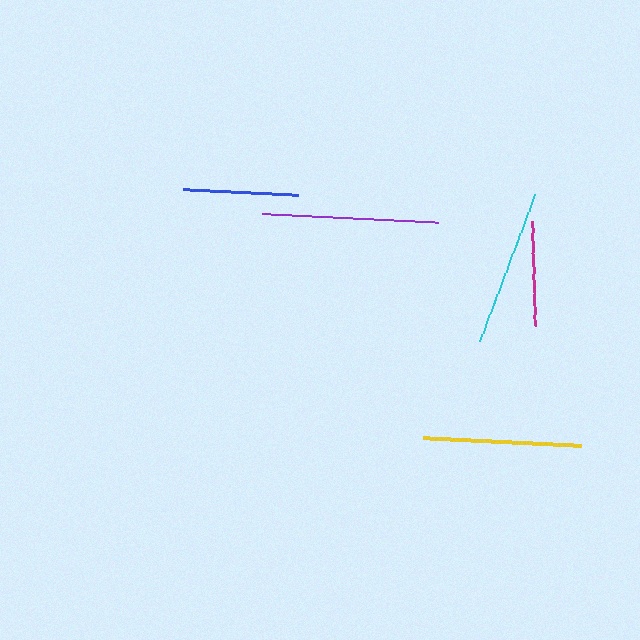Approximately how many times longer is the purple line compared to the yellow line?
The purple line is approximately 1.1 times the length of the yellow line.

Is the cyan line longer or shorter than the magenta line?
The cyan line is longer than the magenta line.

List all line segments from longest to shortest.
From longest to shortest: purple, yellow, cyan, blue, magenta.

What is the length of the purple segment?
The purple segment is approximately 176 pixels long.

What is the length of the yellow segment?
The yellow segment is approximately 157 pixels long.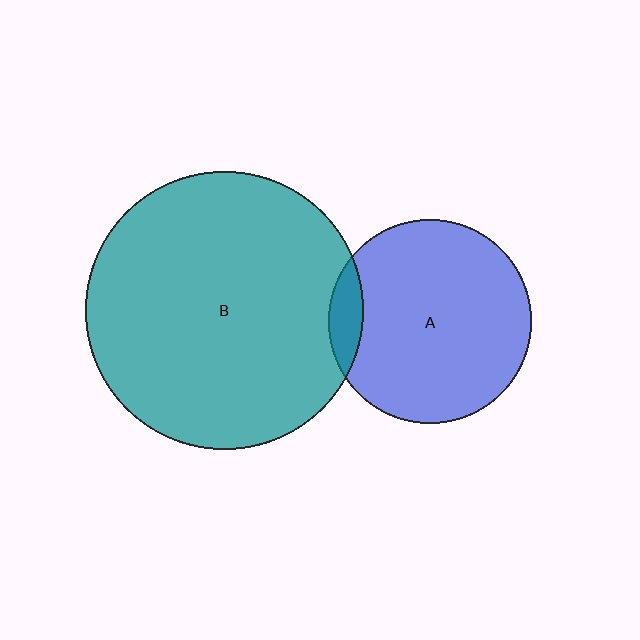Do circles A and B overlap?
Yes.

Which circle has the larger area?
Circle B (teal).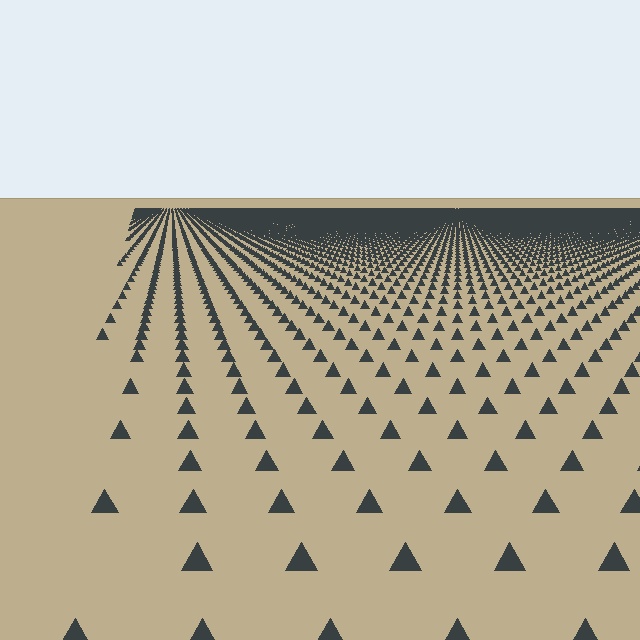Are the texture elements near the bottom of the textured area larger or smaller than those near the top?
Larger. Near the bottom, elements are closer to the viewer and appear at a bigger on-screen size.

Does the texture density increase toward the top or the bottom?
Density increases toward the top.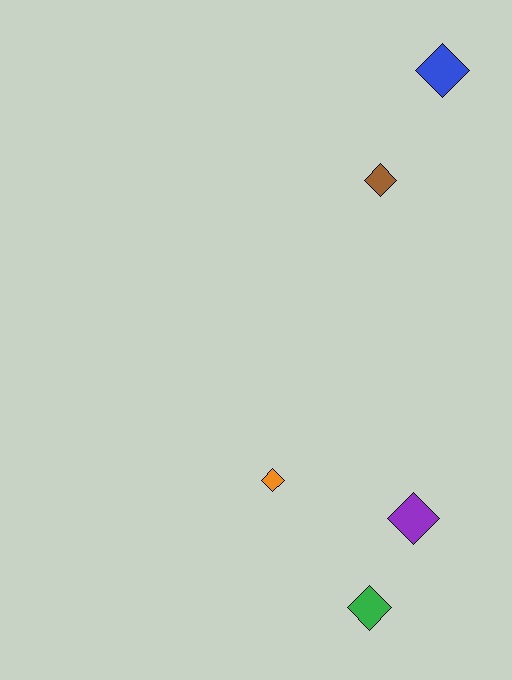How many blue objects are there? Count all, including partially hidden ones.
There is 1 blue object.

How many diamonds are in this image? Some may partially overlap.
There are 5 diamonds.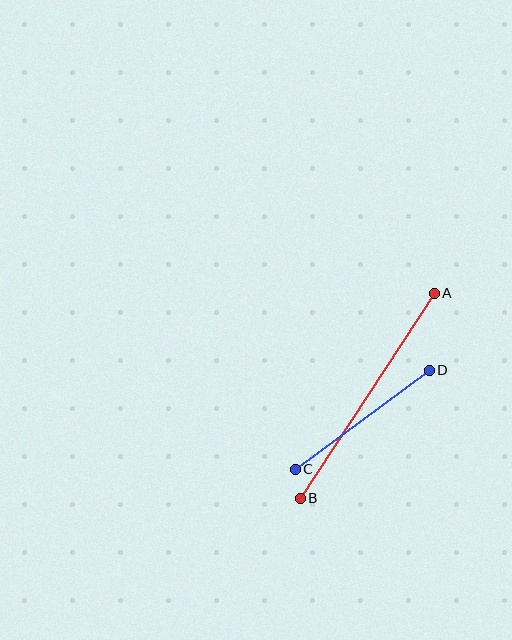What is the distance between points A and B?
The distance is approximately 245 pixels.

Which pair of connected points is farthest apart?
Points A and B are farthest apart.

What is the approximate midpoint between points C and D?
The midpoint is at approximately (362, 420) pixels.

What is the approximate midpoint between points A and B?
The midpoint is at approximately (367, 396) pixels.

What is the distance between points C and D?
The distance is approximately 167 pixels.